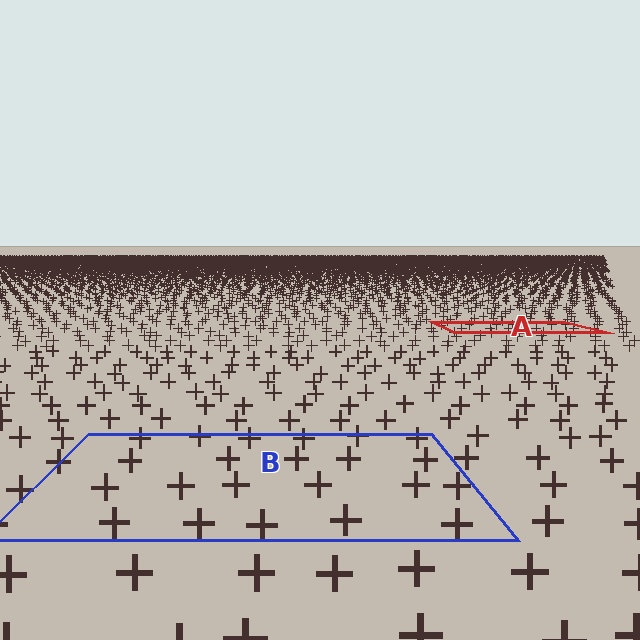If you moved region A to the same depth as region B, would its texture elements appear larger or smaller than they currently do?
They would appear larger. At a closer depth, the same texture elements are projected at a bigger on-screen size.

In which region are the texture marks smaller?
The texture marks are smaller in region A, because it is farther away.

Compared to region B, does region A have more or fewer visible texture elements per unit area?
Region A has more texture elements per unit area — they are packed more densely because it is farther away.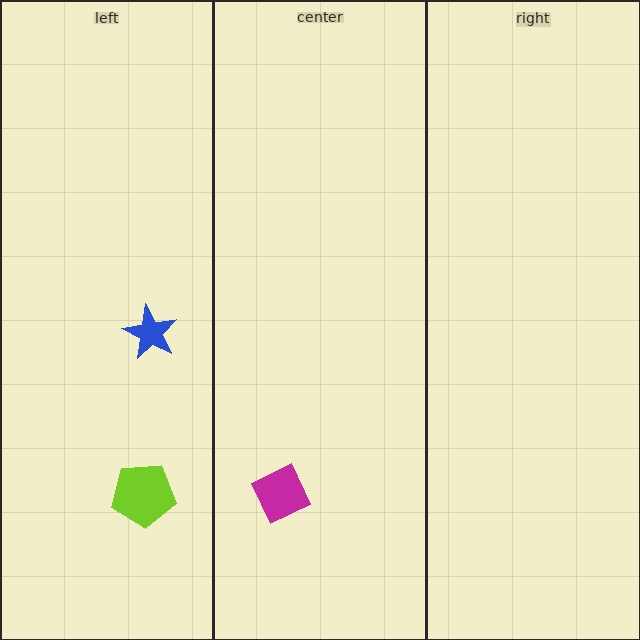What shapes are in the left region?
The lime pentagon, the blue star.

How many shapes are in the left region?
2.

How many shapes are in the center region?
1.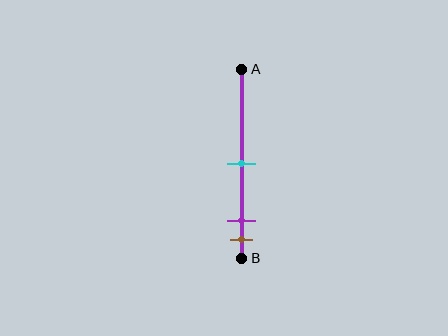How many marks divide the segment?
There are 3 marks dividing the segment.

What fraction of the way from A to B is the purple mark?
The purple mark is approximately 80% (0.8) of the way from A to B.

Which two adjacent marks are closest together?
The purple and brown marks are the closest adjacent pair.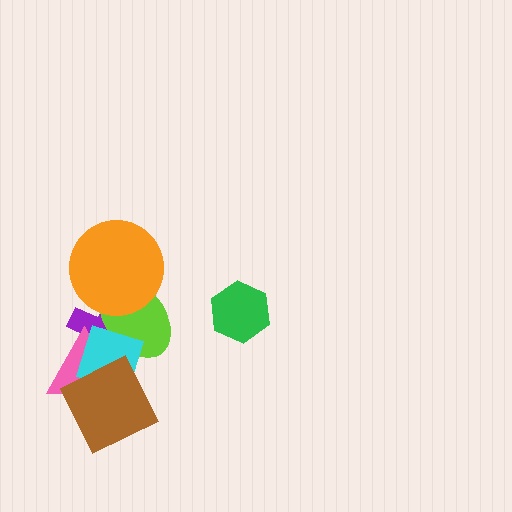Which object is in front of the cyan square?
The brown square is in front of the cyan square.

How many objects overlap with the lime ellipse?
4 objects overlap with the lime ellipse.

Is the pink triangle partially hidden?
Yes, it is partially covered by another shape.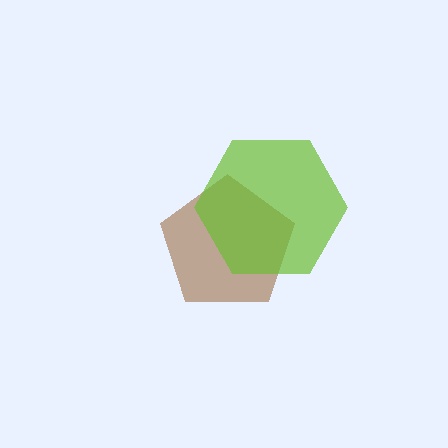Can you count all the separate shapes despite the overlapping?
Yes, there are 2 separate shapes.